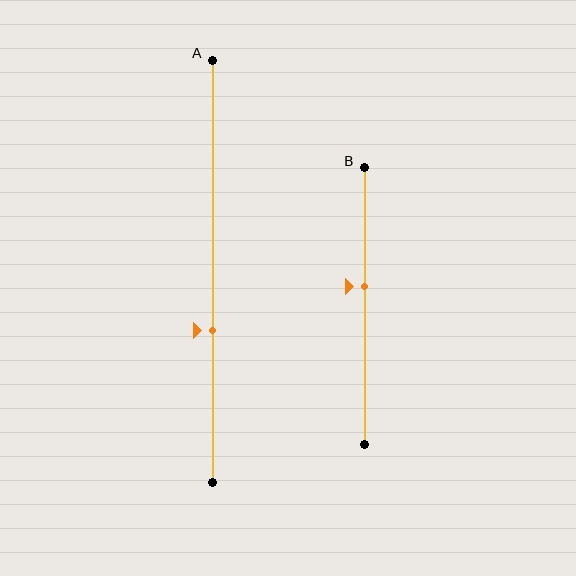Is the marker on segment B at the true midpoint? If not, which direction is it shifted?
No, the marker on segment B is shifted upward by about 7% of the segment length.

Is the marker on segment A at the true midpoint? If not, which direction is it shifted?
No, the marker on segment A is shifted downward by about 14% of the segment length.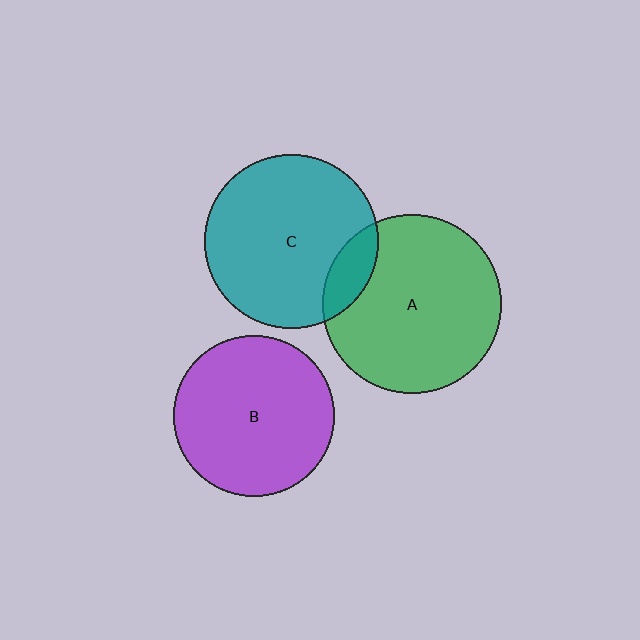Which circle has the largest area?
Circle A (green).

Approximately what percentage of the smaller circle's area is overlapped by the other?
Approximately 15%.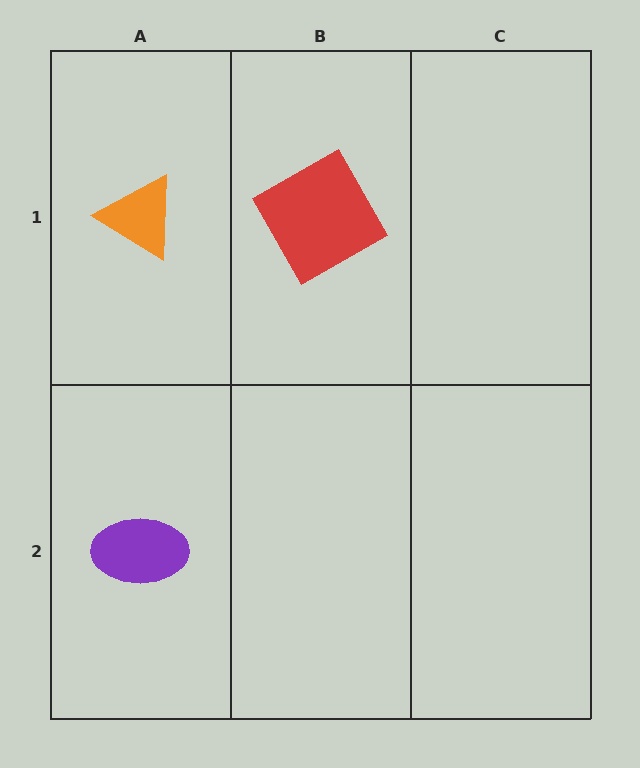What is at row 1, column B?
A red square.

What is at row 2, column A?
A purple ellipse.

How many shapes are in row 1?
2 shapes.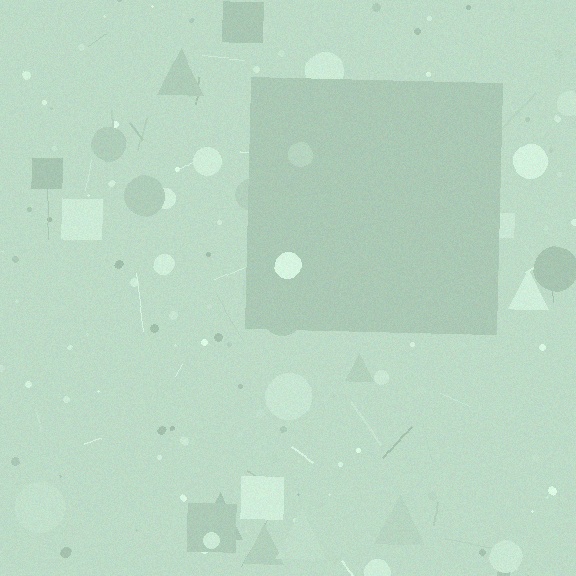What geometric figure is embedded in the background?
A square is embedded in the background.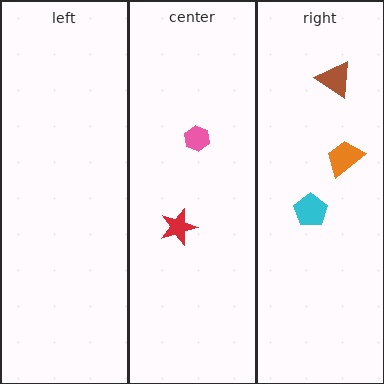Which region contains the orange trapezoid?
The right region.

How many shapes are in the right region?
3.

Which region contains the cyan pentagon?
The right region.